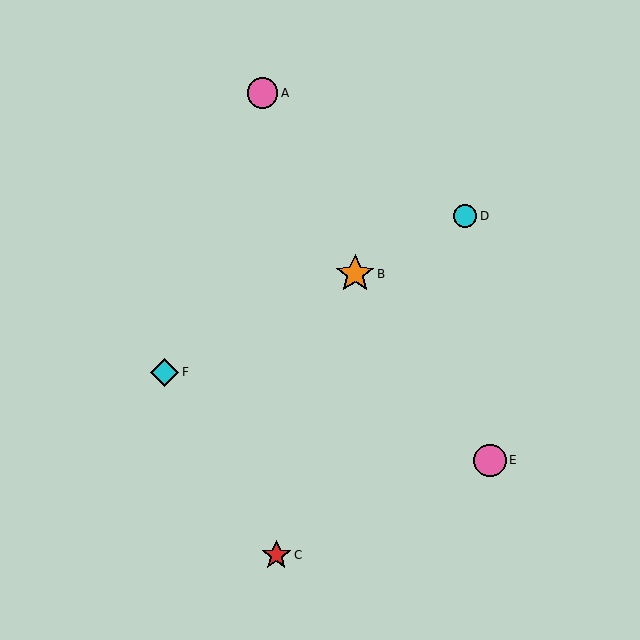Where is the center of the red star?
The center of the red star is at (276, 555).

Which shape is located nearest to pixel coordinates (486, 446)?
The pink circle (labeled E) at (490, 460) is nearest to that location.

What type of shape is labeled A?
Shape A is a pink circle.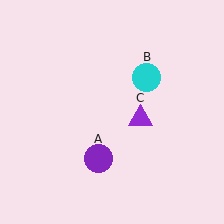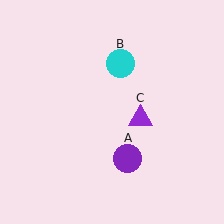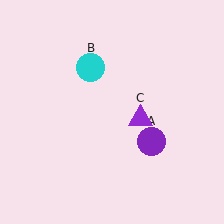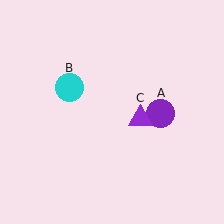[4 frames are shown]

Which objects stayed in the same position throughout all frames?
Purple triangle (object C) remained stationary.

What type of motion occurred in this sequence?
The purple circle (object A), cyan circle (object B) rotated counterclockwise around the center of the scene.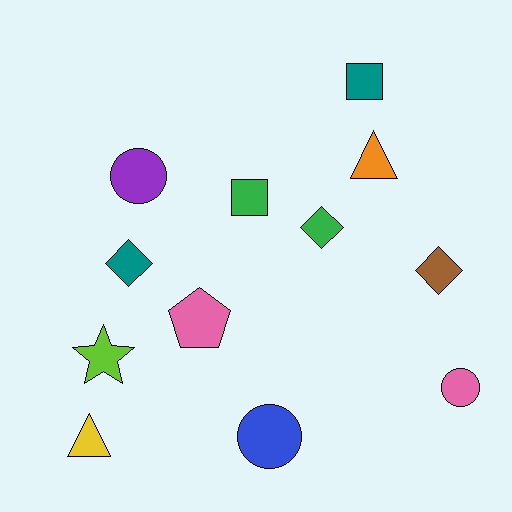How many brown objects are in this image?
There is 1 brown object.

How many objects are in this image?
There are 12 objects.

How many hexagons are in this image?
There are no hexagons.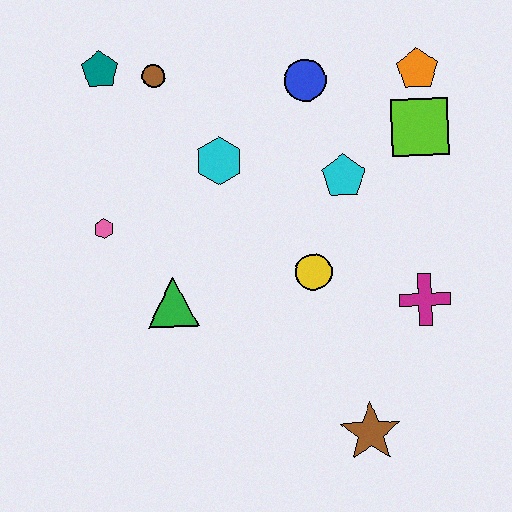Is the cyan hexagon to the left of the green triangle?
No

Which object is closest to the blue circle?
The cyan pentagon is closest to the blue circle.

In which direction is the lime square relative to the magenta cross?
The lime square is above the magenta cross.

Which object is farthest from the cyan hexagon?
The brown star is farthest from the cyan hexagon.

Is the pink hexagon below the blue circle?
Yes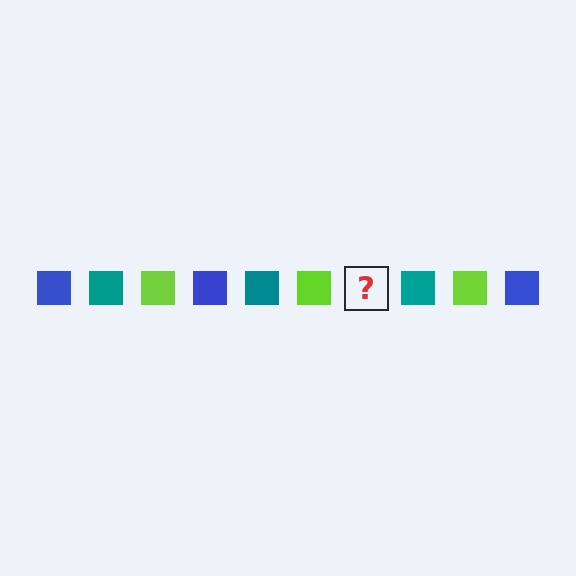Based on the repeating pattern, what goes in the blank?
The blank should be a blue square.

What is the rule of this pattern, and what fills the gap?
The rule is that the pattern cycles through blue, teal, lime squares. The gap should be filled with a blue square.